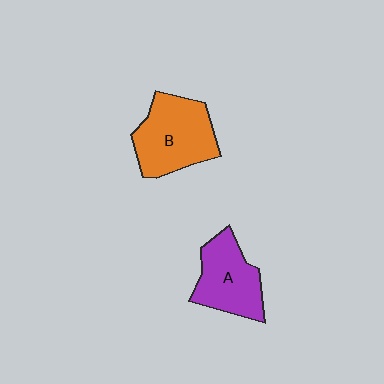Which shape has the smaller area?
Shape A (purple).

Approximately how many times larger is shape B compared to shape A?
Approximately 1.2 times.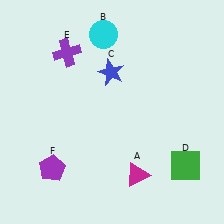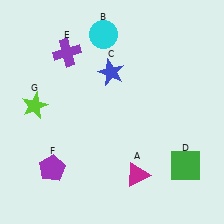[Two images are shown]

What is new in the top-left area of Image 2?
A lime star (G) was added in the top-left area of Image 2.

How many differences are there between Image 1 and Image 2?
There is 1 difference between the two images.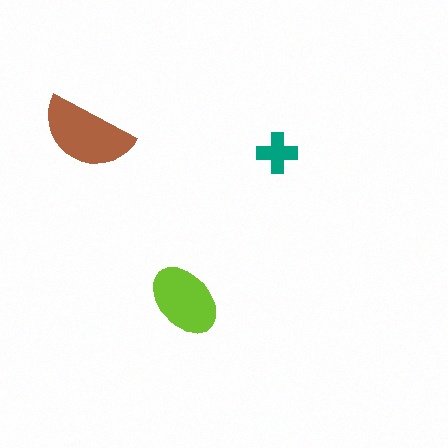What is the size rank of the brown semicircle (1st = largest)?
1st.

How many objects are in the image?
There are 3 objects in the image.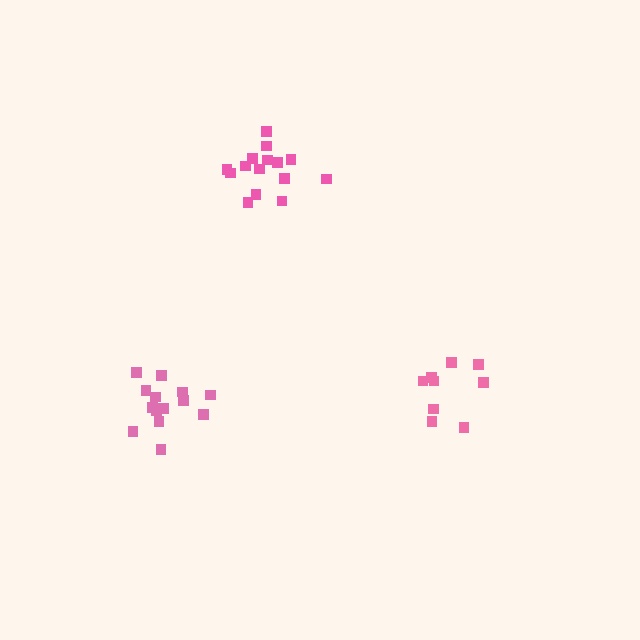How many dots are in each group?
Group 1: 14 dots, Group 2: 15 dots, Group 3: 9 dots (38 total).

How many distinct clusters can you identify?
There are 3 distinct clusters.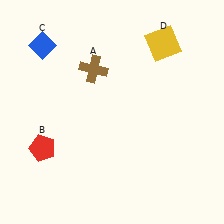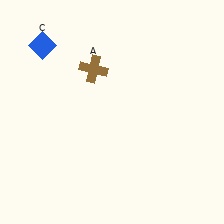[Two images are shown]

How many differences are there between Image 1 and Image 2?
There are 2 differences between the two images.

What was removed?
The yellow square (D), the red pentagon (B) were removed in Image 2.